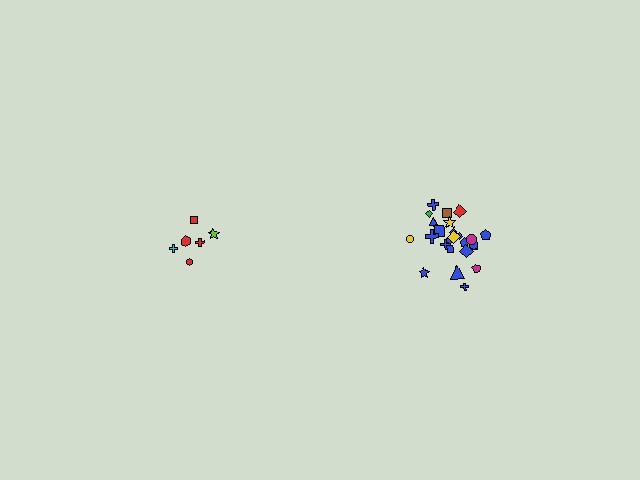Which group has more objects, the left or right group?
The right group.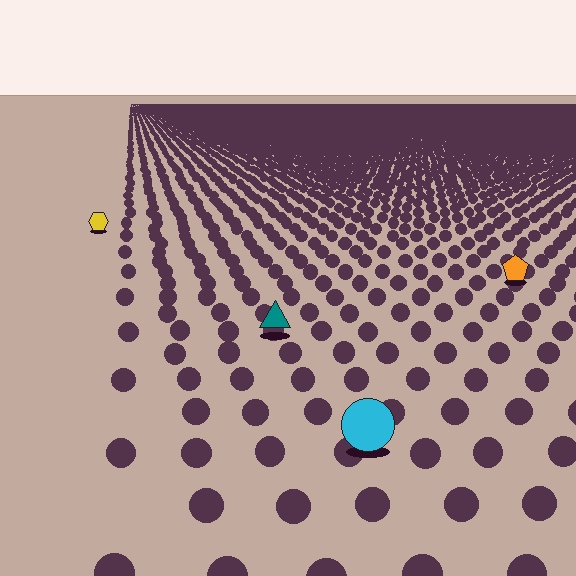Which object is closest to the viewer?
The cyan circle is closest. The texture marks near it are larger and more spread out.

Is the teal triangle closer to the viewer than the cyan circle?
No. The cyan circle is closer — you can tell from the texture gradient: the ground texture is coarser near it.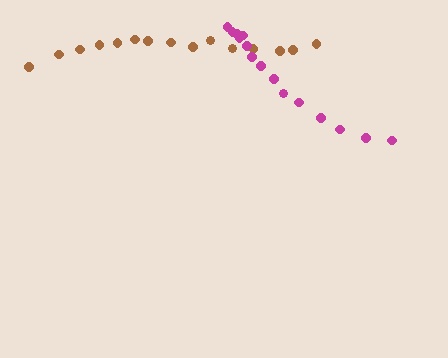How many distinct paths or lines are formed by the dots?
There are 2 distinct paths.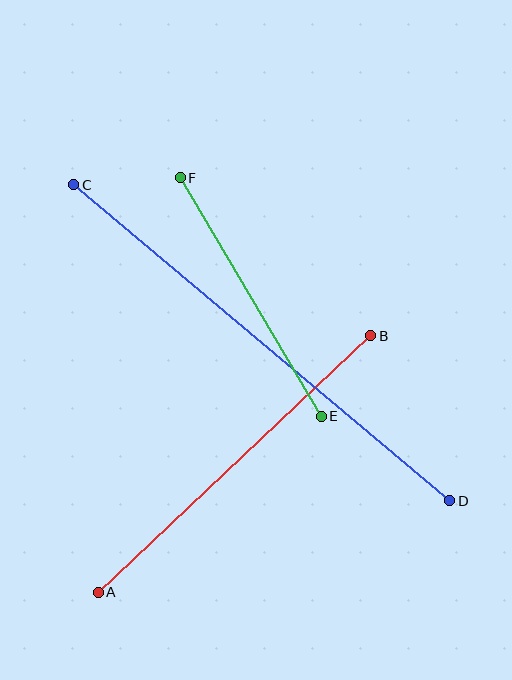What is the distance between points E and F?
The distance is approximately 277 pixels.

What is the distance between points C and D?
The distance is approximately 491 pixels.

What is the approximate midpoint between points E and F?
The midpoint is at approximately (251, 297) pixels.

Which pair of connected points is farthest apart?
Points C and D are farthest apart.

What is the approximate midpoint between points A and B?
The midpoint is at approximately (235, 464) pixels.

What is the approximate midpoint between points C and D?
The midpoint is at approximately (262, 343) pixels.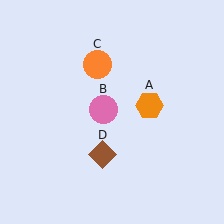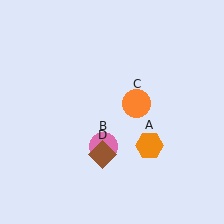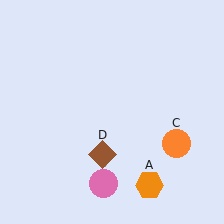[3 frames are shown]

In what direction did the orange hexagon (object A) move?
The orange hexagon (object A) moved down.